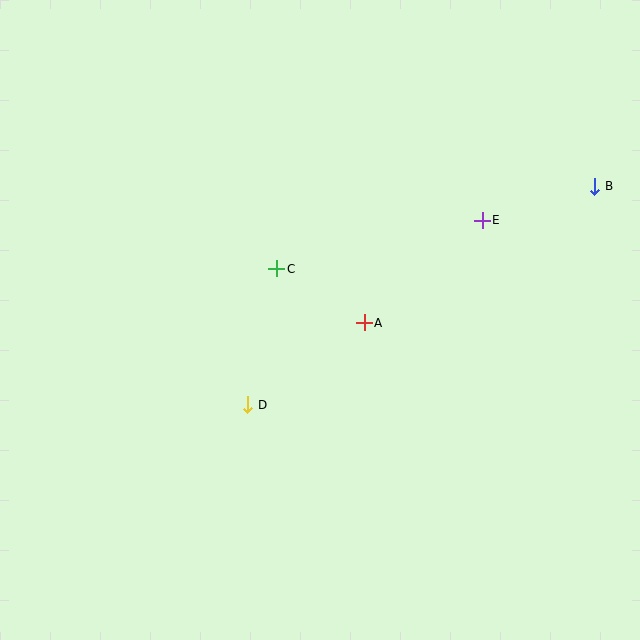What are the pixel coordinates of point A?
Point A is at (364, 323).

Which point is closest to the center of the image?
Point A at (364, 323) is closest to the center.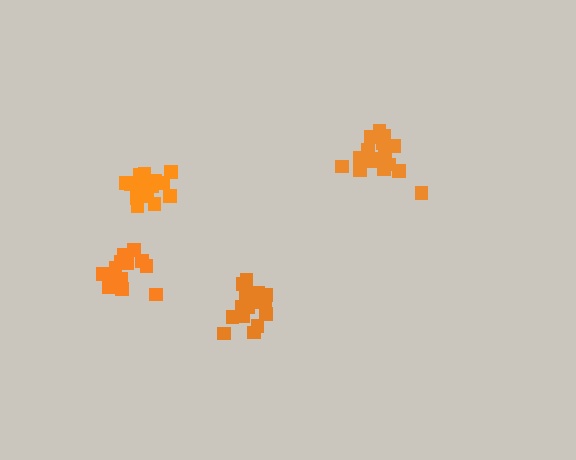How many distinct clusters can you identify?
There are 4 distinct clusters.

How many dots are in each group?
Group 1: 17 dots, Group 2: 16 dots, Group 3: 19 dots, Group 4: 15 dots (67 total).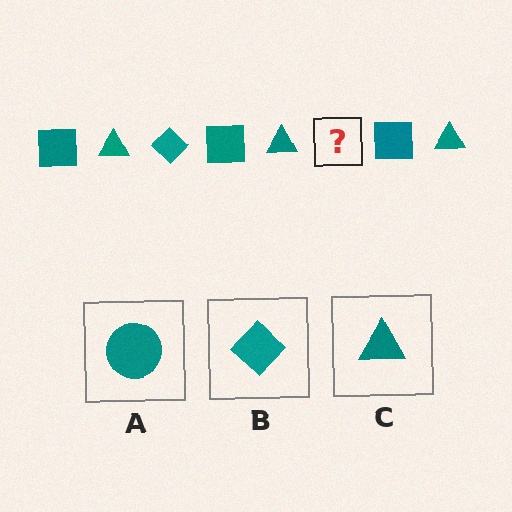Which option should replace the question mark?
Option B.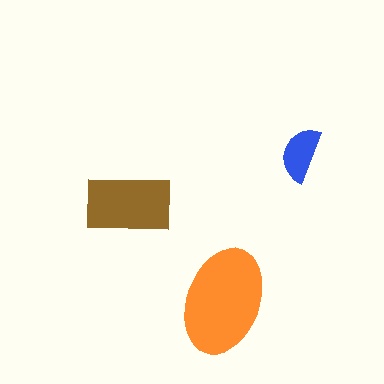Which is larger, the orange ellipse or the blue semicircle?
The orange ellipse.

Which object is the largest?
The orange ellipse.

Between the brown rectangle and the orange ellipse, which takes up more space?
The orange ellipse.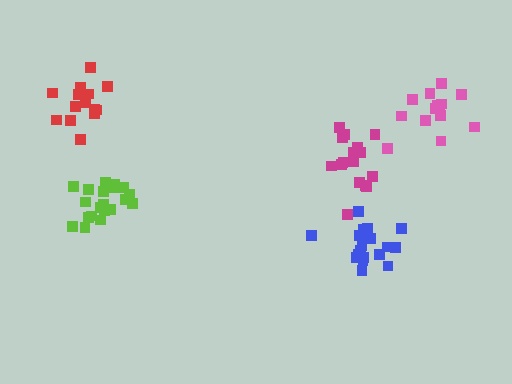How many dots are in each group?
Group 1: 20 dots, Group 2: 15 dots, Group 3: 18 dots, Group 4: 14 dots, Group 5: 17 dots (84 total).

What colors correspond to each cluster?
The clusters are colored: lime, red, blue, pink, magenta.